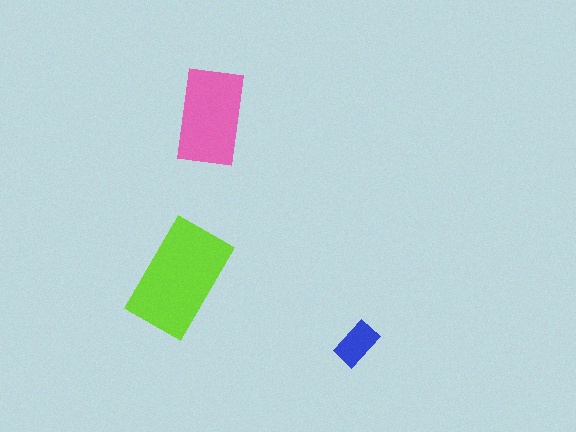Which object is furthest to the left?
The lime rectangle is leftmost.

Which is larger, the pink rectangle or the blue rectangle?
The pink one.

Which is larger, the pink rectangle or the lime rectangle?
The lime one.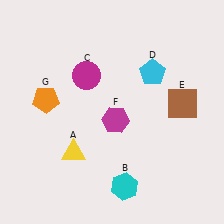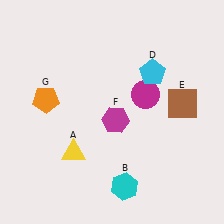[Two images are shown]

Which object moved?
The magenta circle (C) moved right.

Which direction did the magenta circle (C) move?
The magenta circle (C) moved right.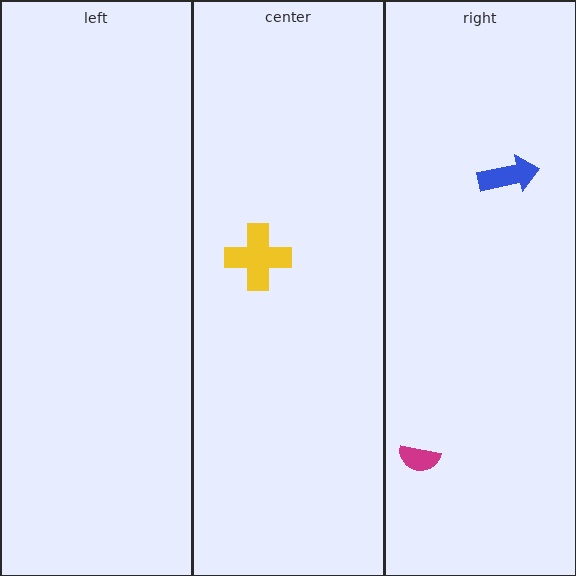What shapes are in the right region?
The blue arrow, the magenta semicircle.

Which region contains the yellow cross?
The center region.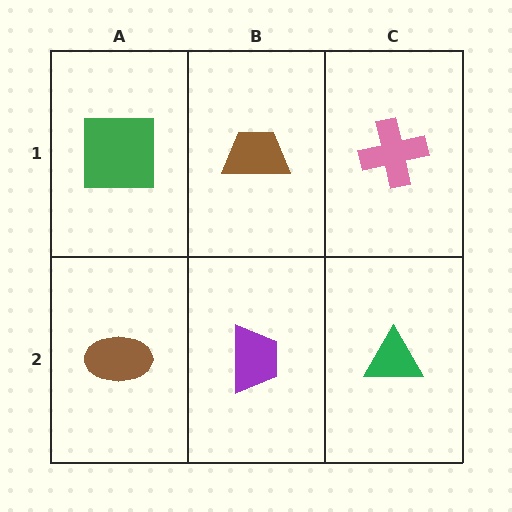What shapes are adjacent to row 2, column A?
A green square (row 1, column A), a purple trapezoid (row 2, column B).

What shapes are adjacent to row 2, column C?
A pink cross (row 1, column C), a purple trapezoid (row 2, column B).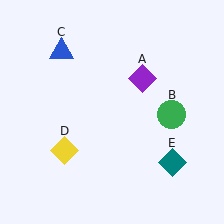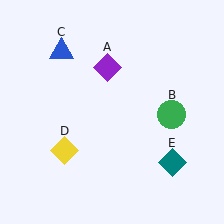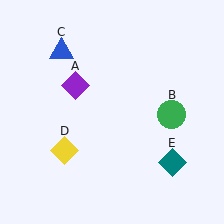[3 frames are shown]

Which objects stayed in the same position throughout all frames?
Green circle (object B) and blue triangle (object C) and yellow diamond (object D) and teal diamond (object E) remained stationary.